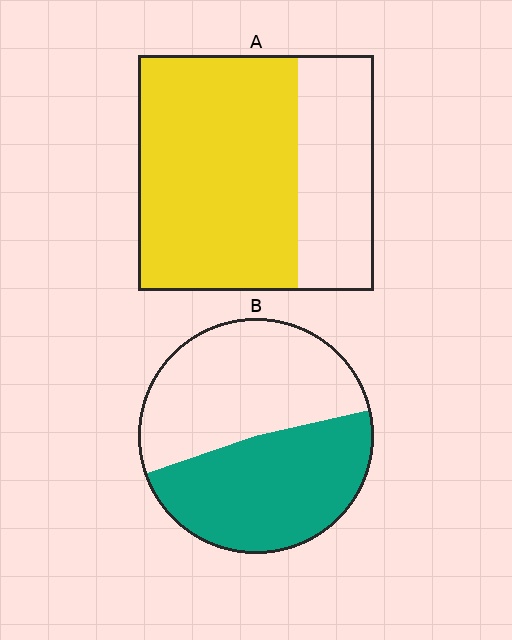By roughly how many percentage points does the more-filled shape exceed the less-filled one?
By roughly 20 percentage points (A over B).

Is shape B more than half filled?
Roughly half.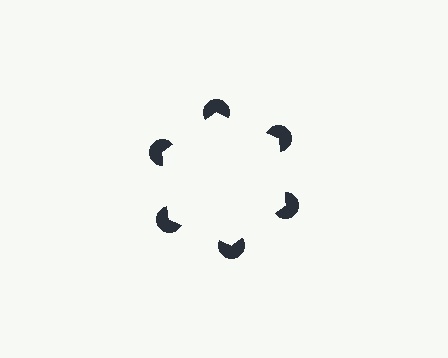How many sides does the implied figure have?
6 sides.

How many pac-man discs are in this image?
There are 6 — one at each vertex of the illusory hexagon.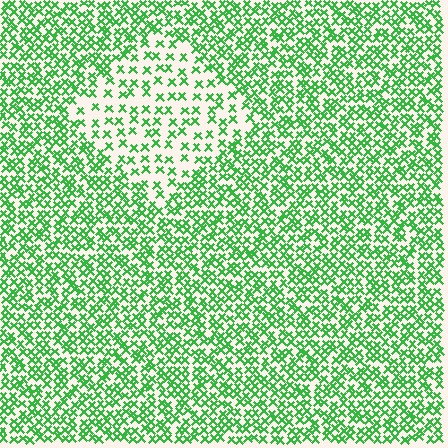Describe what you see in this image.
The image contains small green elements arranged at two different densities. A diamond-shaped region is visible where the elements are less densely packed than the surrounding area.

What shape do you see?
I see a diamond.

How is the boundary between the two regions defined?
The boundary is defined by a change in element density (approximately 2.1x ratio). All elements are the same color, size, and shape.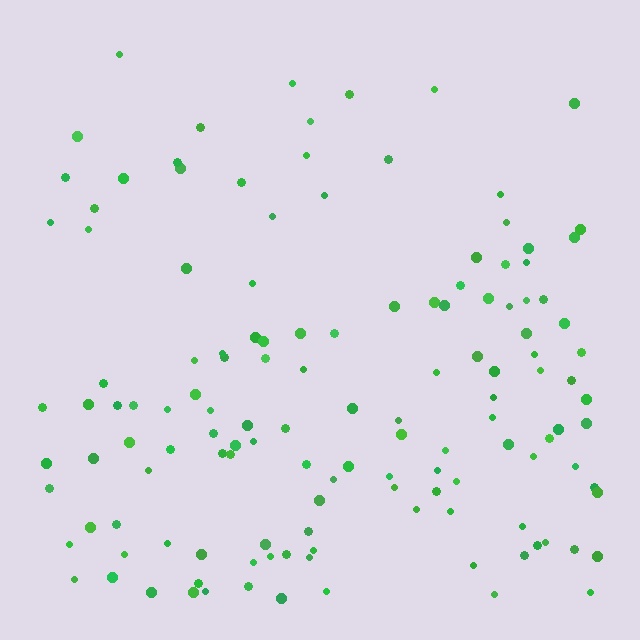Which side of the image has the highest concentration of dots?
The bottom.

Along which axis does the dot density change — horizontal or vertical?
Vertical.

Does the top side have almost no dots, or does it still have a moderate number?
Still a moderate number, just noticeably fewer than the bottom.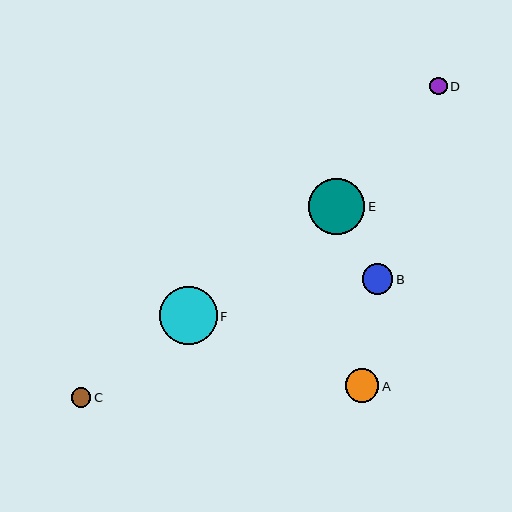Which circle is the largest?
Circle F is the largest with a size of approximately 58 pixels.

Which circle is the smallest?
Circle D is the smallest with a size of approximately 18 pixels.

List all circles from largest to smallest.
From largest to smallest: F, E, A, B, C, D.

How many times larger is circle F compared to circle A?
Circle F is approximately 1.7 times the size of circle A.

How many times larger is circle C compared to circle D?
Circle C is approximately 1.1 times the size of circle D.